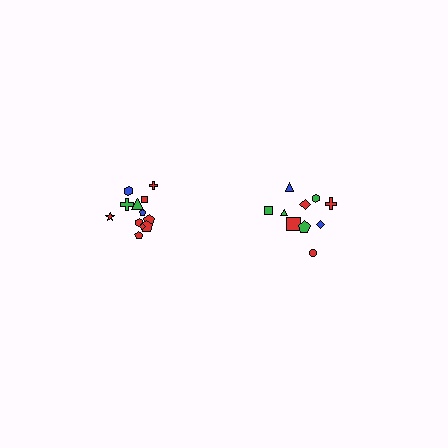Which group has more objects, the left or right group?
The left group.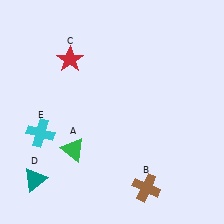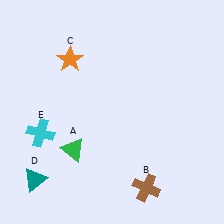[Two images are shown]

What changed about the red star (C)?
In Image 1, C is red. In Image 2, it changed to orange.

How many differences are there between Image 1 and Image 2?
There is 1 difference between the two images.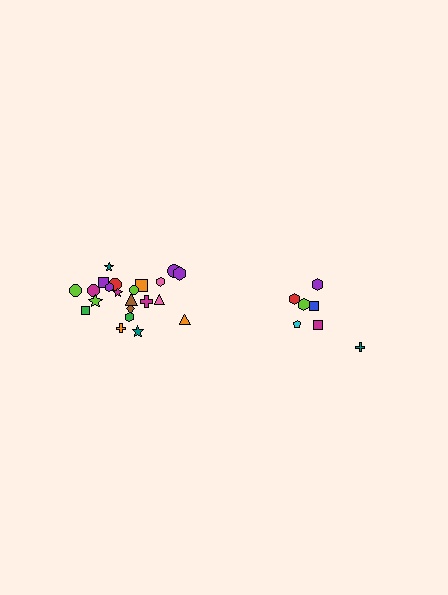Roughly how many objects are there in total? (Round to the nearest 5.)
Roughly 30 objects in total.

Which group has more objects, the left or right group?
The left group.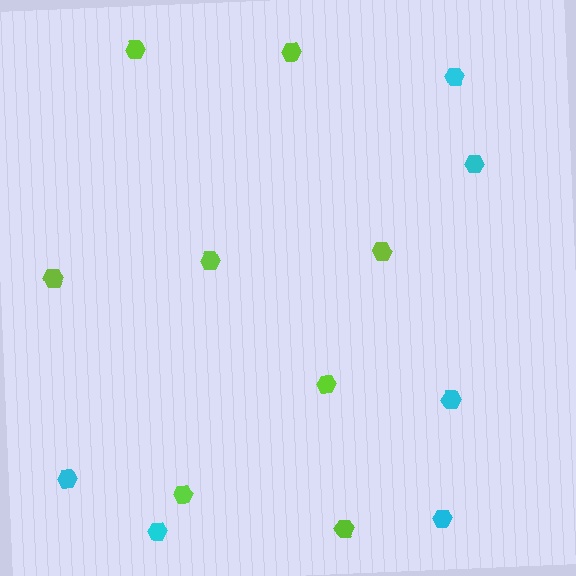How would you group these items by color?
There are 2 groups: one group of cyan hexagons (6) and one group of lime hexagons (8).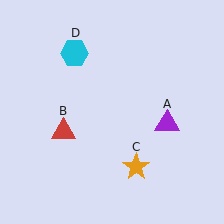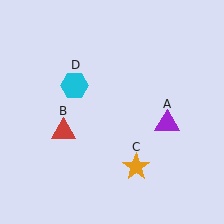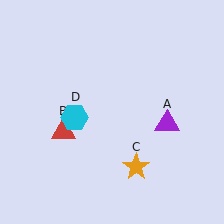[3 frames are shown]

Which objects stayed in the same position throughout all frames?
Purple triangle (object A) and red triangle (object B) and orange star (object C) remained stationary.